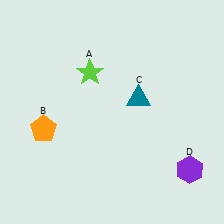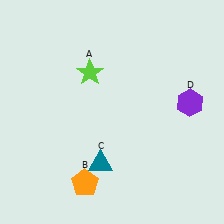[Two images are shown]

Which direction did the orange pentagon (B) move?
The orange pentagon (B) moved down.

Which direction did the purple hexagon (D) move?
The purple hexagon (D) moved up.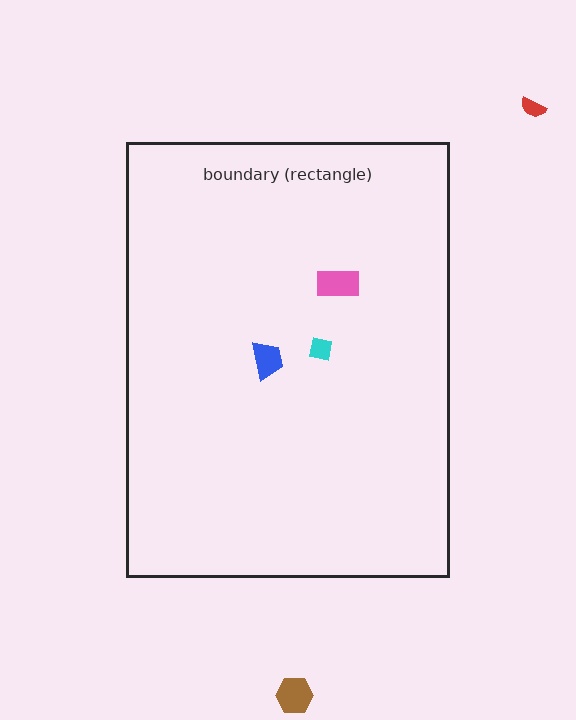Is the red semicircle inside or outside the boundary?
Outside.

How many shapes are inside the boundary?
3 inside, 2 outside.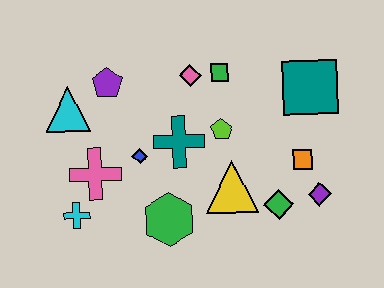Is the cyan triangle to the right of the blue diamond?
No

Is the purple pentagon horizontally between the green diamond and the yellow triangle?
No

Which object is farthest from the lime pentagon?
The cyan cross is farthest from the lime pentagon.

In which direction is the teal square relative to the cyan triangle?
The teal square is to the right of the cyan triangle.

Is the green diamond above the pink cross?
No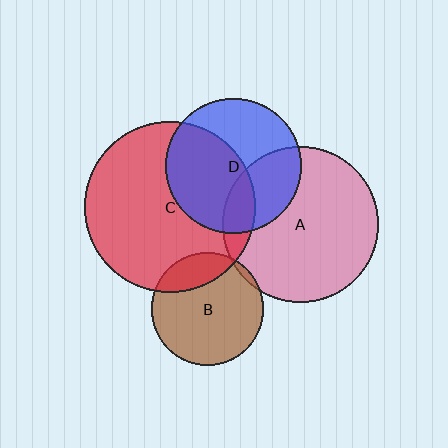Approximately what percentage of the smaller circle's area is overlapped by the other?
Approximately 20%.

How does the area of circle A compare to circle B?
Approximately 1.9 times.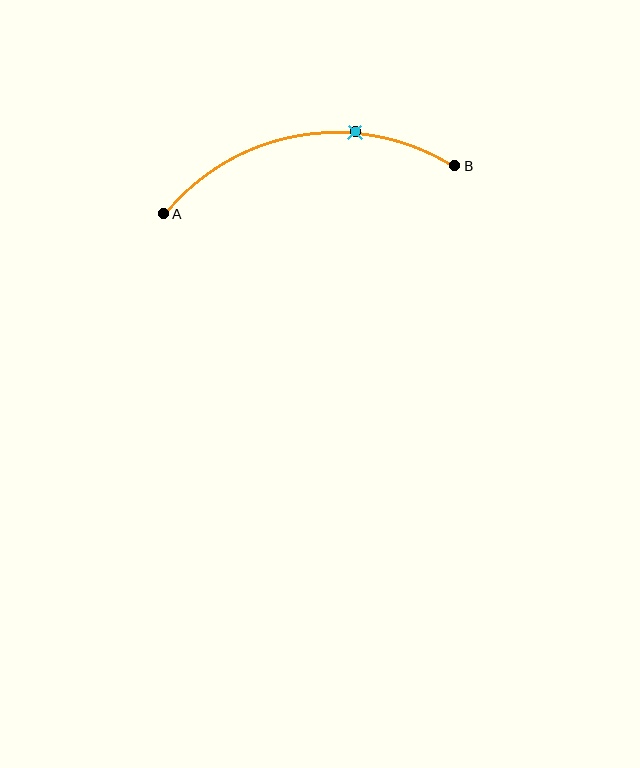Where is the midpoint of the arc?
The arc midpoint is the point on the curve farthest from the straight line joining A and B. It sits above that line.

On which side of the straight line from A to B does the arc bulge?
The arc bulges above the straight line connecting A and B.